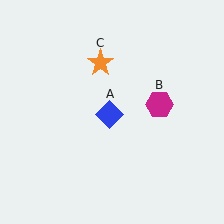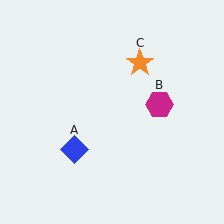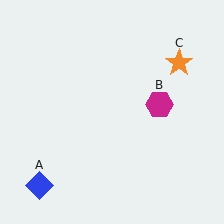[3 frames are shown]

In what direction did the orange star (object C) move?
The orange star (object C) moved right.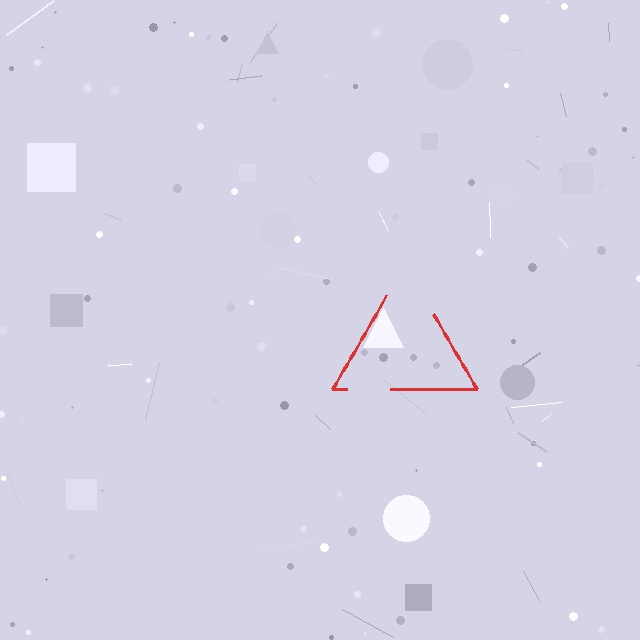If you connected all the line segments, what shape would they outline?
They would outline a triangle.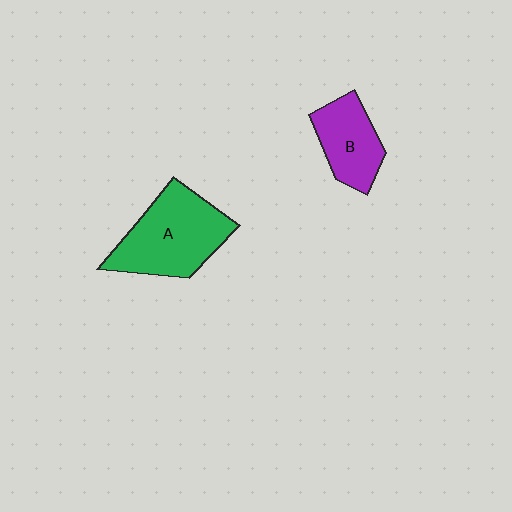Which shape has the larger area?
Shape A (green).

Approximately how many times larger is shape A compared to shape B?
Approximately 1.6 times.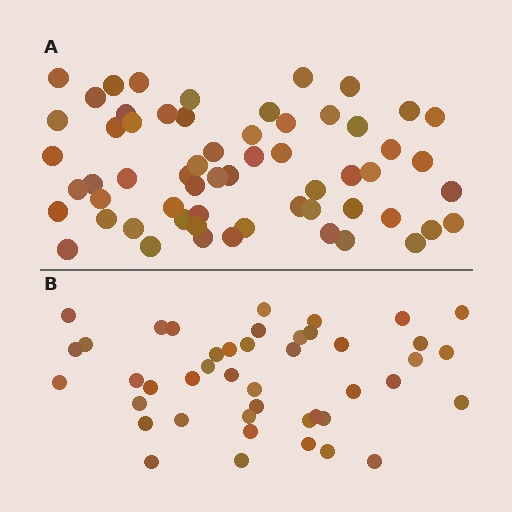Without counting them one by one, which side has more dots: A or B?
Region A (the top region) has more dots.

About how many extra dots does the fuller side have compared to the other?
Region A has approximately 15 more dots than region B.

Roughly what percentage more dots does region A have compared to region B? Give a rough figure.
About 35% more.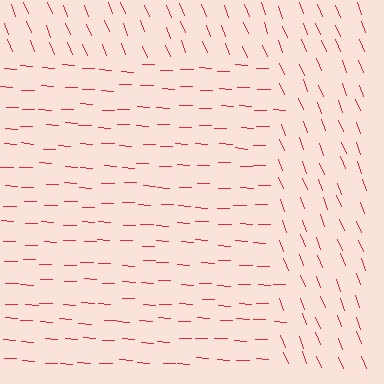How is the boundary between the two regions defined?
The boundary is defined purely by a change in line orientation (approximately 66 degrees difference). All lines are the same color and thickness.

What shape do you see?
I see a rectangle.